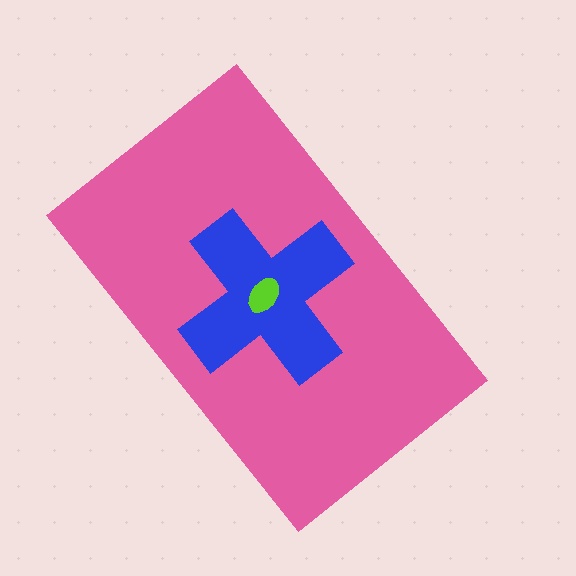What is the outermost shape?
The pink rectangle.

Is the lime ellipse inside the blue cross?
Yes.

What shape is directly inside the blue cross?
The lime ellipse.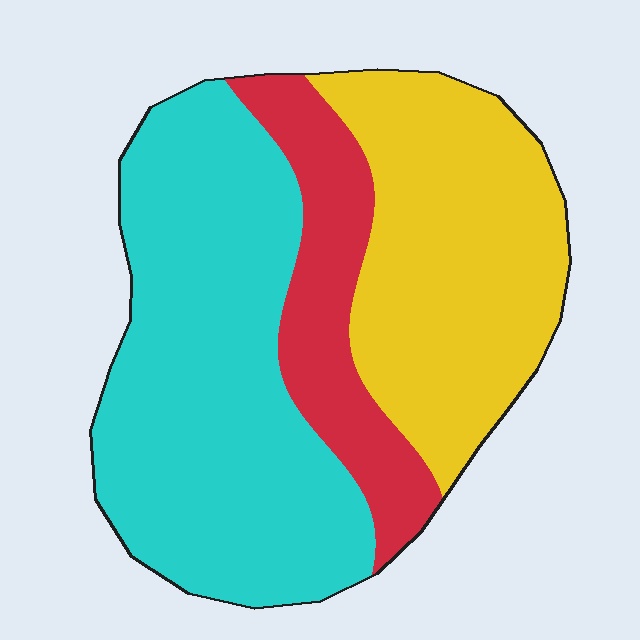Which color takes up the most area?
Cyan, at roughly 50%.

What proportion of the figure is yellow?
Yellow covers 34% of the figure.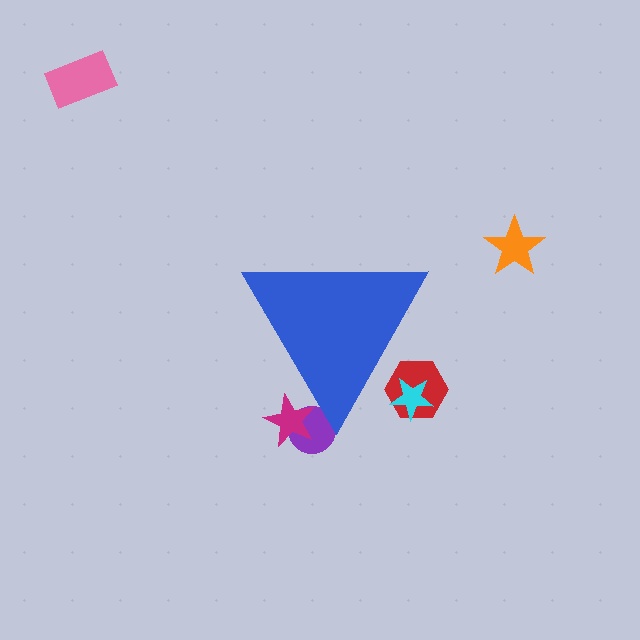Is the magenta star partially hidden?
Yes, the magenta star is partially hidden behind the blue triangle.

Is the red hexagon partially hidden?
Yes, the red hexagon is partially hidden behind the blue triangle.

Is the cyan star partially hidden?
Yes, the cyan star is partially hidden behind the blue triangle.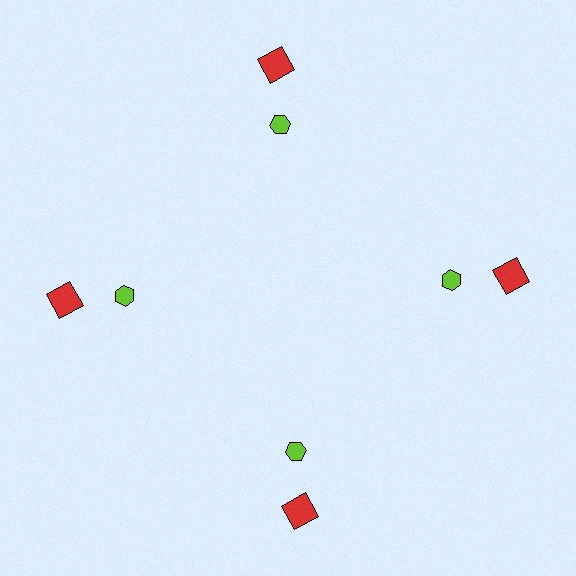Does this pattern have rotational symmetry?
Yes, this pattern has 4-fold rotational symmetry. It looks the same after rotating 90 degrees around the center.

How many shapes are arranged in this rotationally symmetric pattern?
There are 8 shapes, arranged in 4 groups of 2.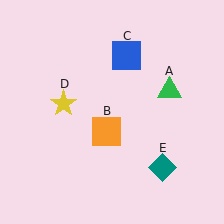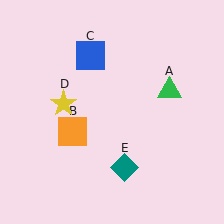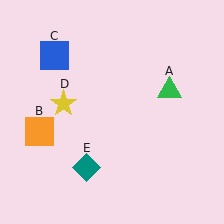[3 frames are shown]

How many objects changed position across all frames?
3 objects changed position: orange square (object B), blue square (object C), teal diamond (object E).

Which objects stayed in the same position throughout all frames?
Green triangle (object A) and yellow star (object D) remained stationary.